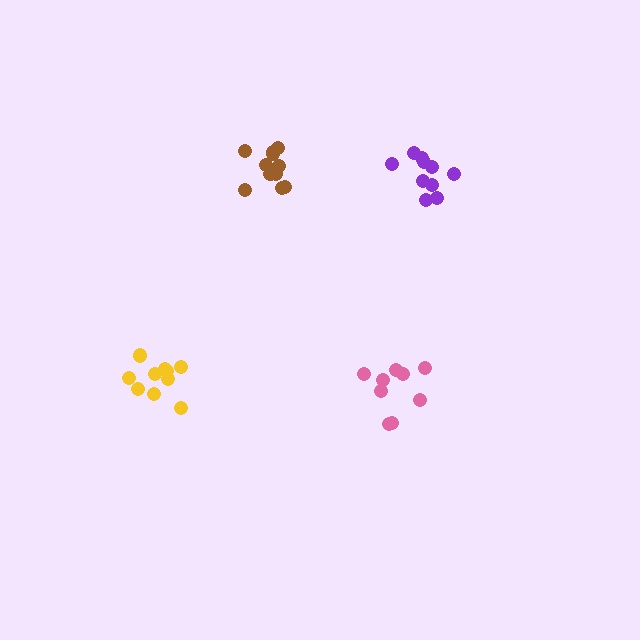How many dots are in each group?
Group 1: 10 dots, Group 2: 12 dots, Group 3: 9 dots, Group 4: 10 dots (41 total).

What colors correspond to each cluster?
The clusters are colored: purple, brown, pink, yellow.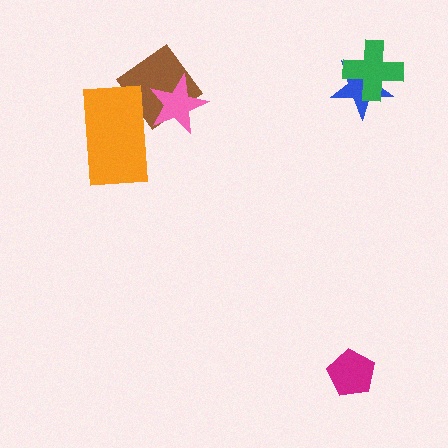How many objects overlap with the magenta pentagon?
0 objects overlap with the magenta pentagon.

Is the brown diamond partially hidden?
Yes, it is partially covered by another shape.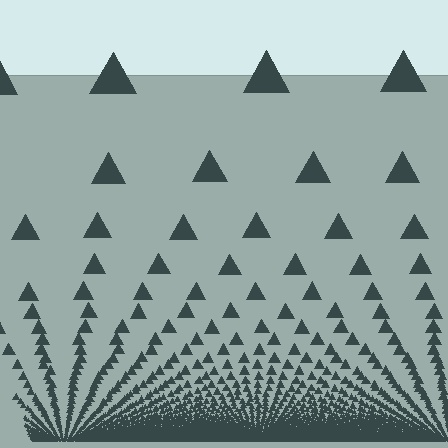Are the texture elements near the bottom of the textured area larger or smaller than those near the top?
Smaller. The gradient is inverted — elements near the bottom are smaller and denser.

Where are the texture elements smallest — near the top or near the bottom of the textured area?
Near the bottom.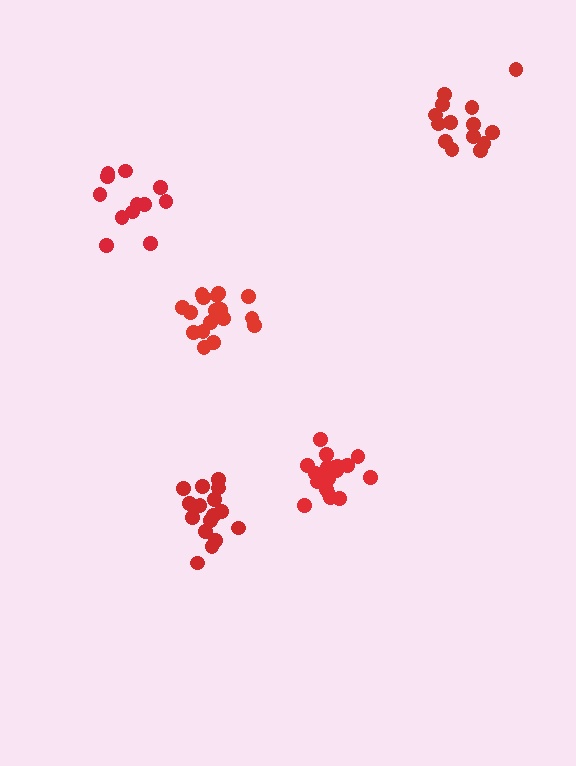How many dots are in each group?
Group 1: 17 dots, Group 2: 12 dots, Group 3: 16 dots, Group 4: 14 dots, Group 5: 18 dots (77 total).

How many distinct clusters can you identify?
There are 5 distinct clusters.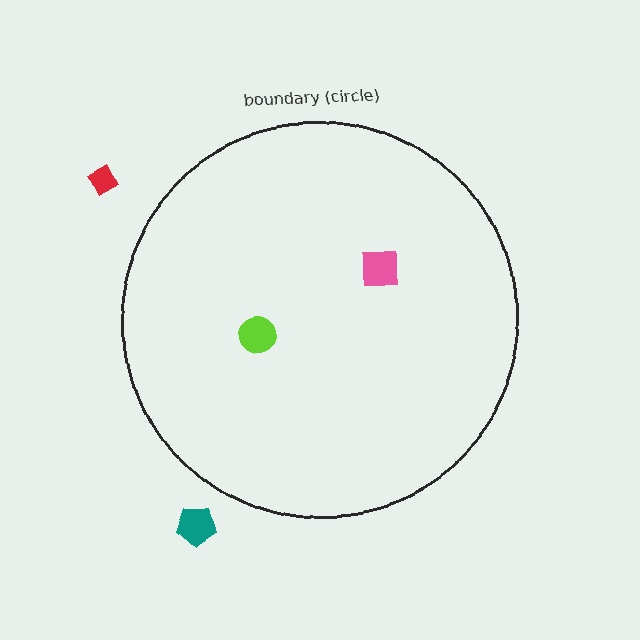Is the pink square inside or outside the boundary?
Inside.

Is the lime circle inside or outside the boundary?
Inside.